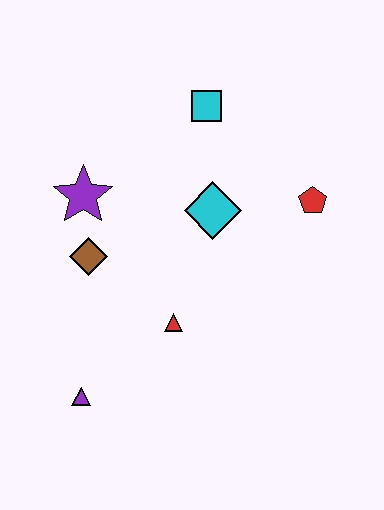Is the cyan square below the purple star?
No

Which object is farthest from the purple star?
The red pentagon is farthest from the purple star.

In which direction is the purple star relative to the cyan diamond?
The purple star is to the left of the cyan diamond.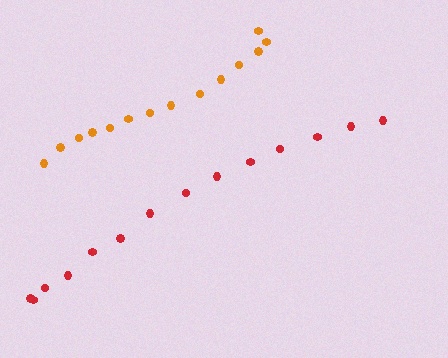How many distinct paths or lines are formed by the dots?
There are 2 distinct paths.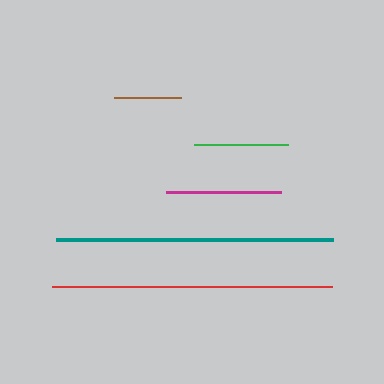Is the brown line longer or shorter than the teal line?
The teal line is longer than the brown line.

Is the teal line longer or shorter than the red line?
The red line is longer than the teal line.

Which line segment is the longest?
The red line is the longest at approximately 280 pixels.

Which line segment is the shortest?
The brown line is the shortest at approximately 67 pixels.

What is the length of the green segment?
The green segment is approximately 94 pixels long.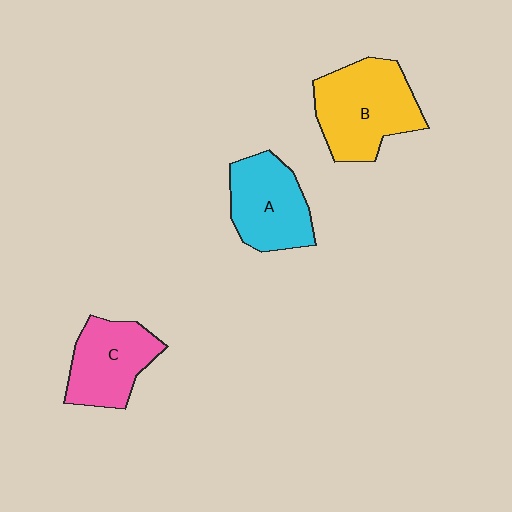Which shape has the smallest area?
Shape C (pink).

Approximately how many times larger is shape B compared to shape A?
Approximately 1.2 times.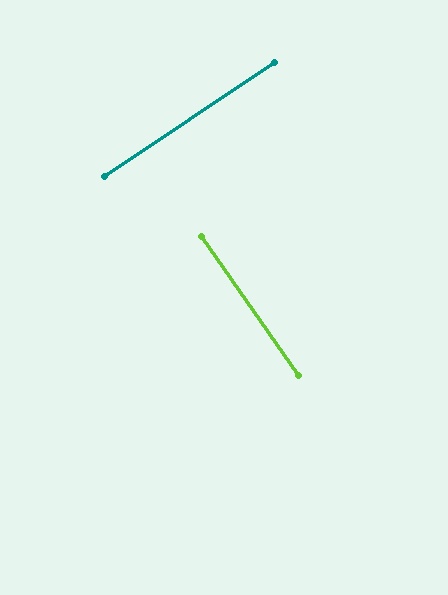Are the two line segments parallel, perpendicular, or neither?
Perpendicular — they meet at approximately 89°.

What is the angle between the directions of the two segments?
Approximately 89 degrees.